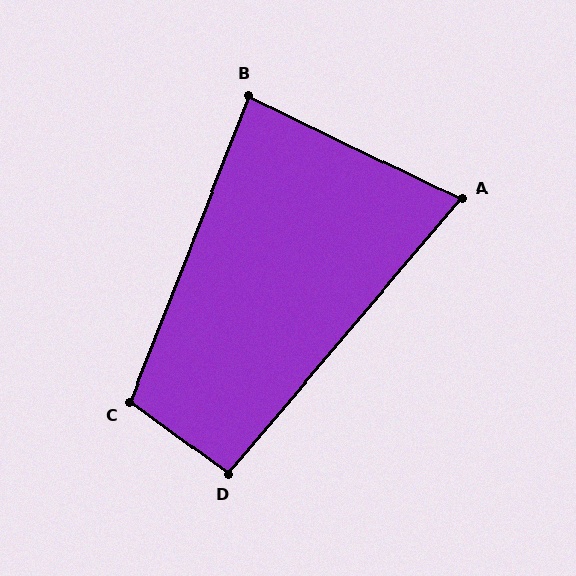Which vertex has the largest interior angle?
C, at approximately 105 degrees.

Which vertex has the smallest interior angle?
A, at approximately 75 degrees.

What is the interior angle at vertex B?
Approximately 86 degrees (approximately right).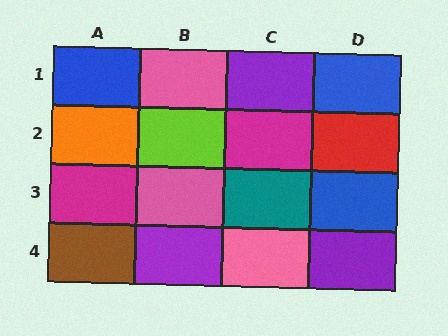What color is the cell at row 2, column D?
Red.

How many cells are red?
1 cell is red.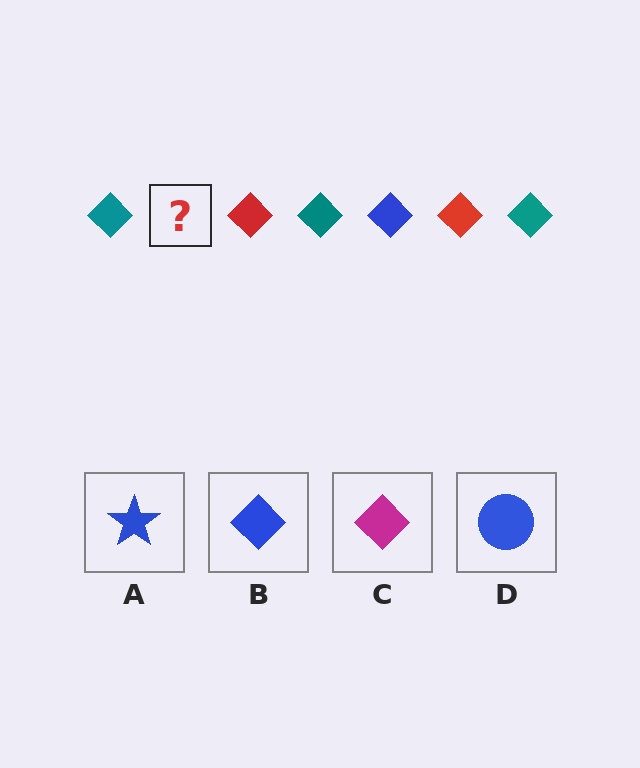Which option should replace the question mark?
Option B.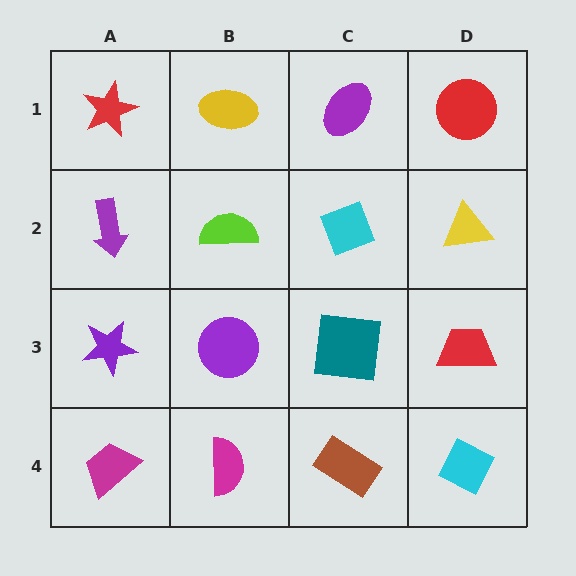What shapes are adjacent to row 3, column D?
A yellow triangle (row 2, column D), a cyan diamond (row 4, column D), a teal square (row 3, column C).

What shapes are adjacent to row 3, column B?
A lime semicircle (row 2, column B), a magenta semicircle (row 4, column B), a purple star (row 3, column A), a teal square (row 3, column C).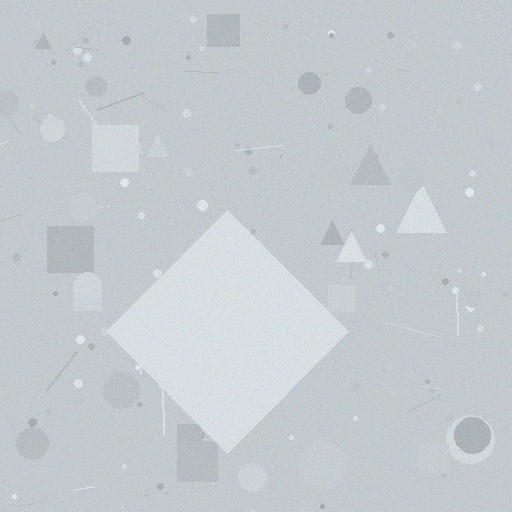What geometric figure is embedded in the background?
A diamond is embedded in the background.